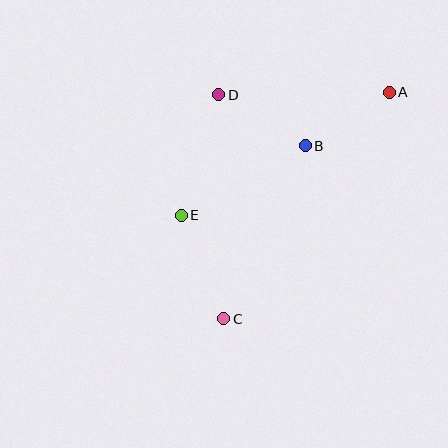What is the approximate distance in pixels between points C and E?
The distance between C and E is approximately 112 pixels.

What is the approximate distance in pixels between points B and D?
The distance between B and D is approximately 101 pixels.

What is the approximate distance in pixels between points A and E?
The distance between A and E is approximately 242 pixels.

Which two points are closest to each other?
Points A and B are closest to each other.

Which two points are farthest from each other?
Points A and C are farthest from each other.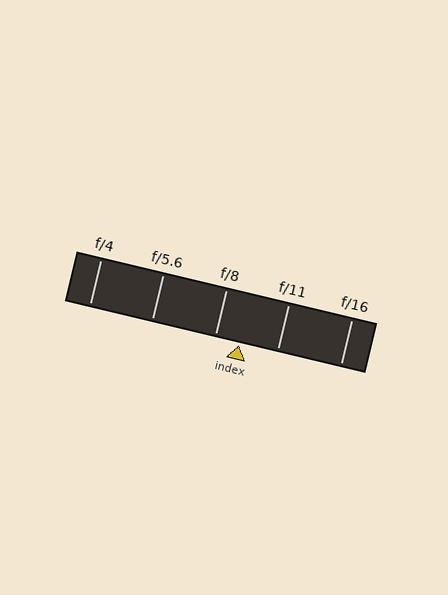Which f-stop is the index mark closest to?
The index mark is closest to f/8.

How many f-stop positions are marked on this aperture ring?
There are 5 f-stop positions marked.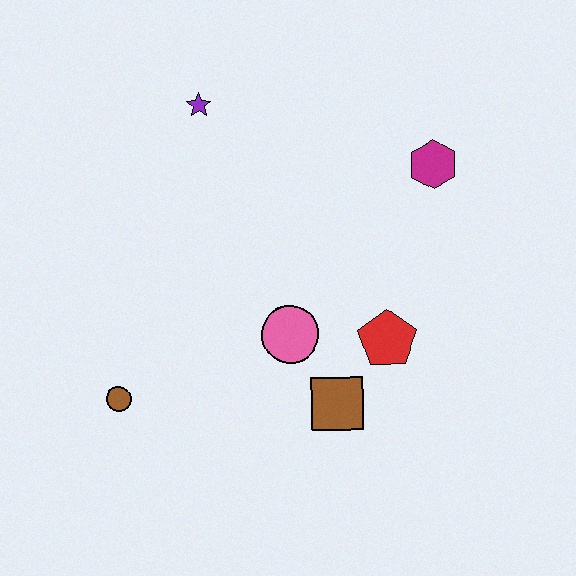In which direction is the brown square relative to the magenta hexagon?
The brown square is below the magenta hexagon.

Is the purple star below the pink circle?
No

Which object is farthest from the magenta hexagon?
The brown circle is farthest from the magenta hexagon.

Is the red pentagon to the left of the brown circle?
No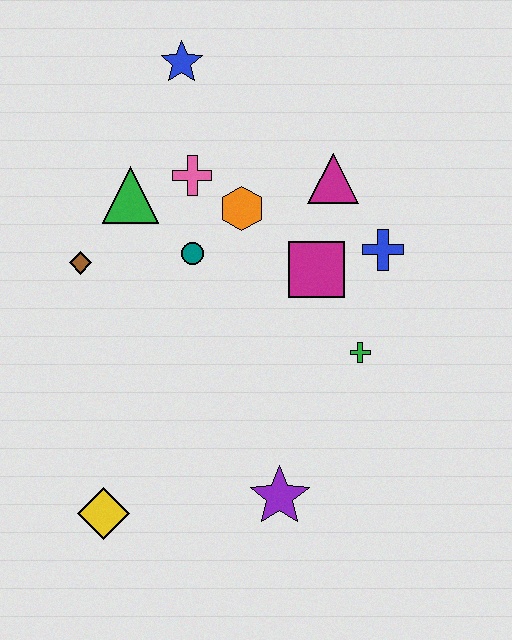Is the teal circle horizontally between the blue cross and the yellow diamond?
Yes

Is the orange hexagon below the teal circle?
No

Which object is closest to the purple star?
The green cross is closest to the purple star.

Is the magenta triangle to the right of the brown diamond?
Yes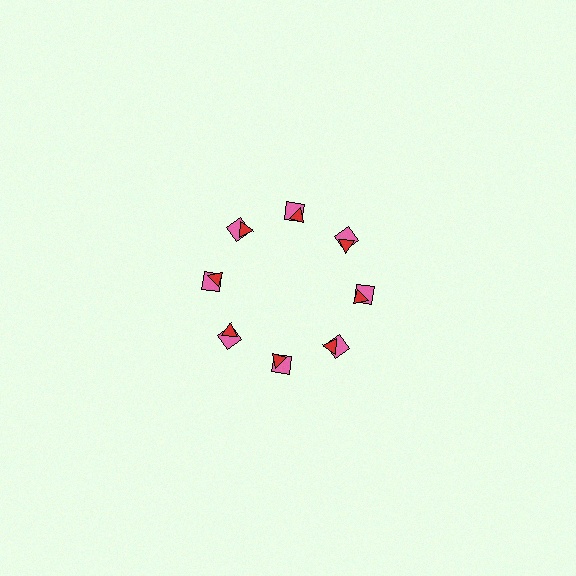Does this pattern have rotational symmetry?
Yes, this pattern has 8-fold rotational symmetry. It looks the same after rotating 45 degrees around the center.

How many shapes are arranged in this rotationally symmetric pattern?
There are 16 shapes, arranged in 8 groups of 2.